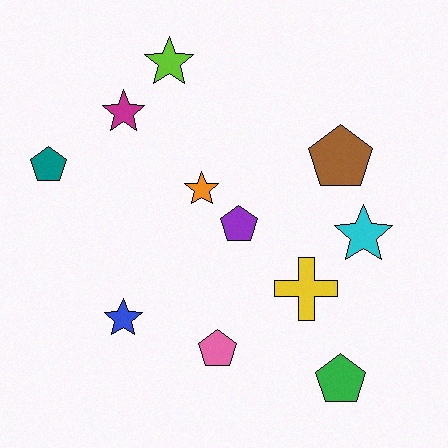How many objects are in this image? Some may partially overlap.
There are 11 objects.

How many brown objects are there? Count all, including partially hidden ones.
There is 1 brown object.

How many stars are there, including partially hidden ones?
There are 5 stars.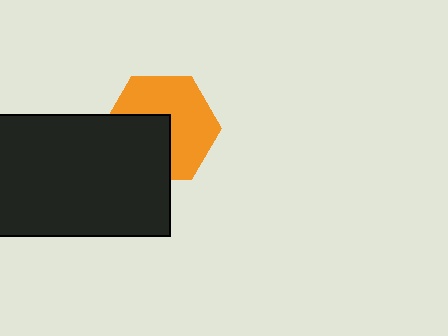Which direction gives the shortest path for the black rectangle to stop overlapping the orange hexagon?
Moving toward the lower-left gives the shortest separation.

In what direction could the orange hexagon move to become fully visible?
The orange hexagon could move toward the upper-right. That would shift it out from behind the black rectangle entirely.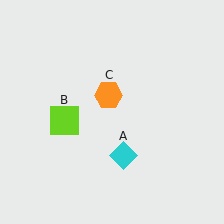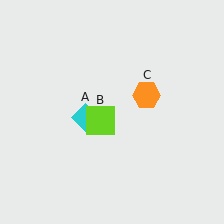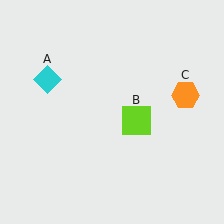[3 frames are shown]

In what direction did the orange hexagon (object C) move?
The orange hexagon (object C) moved right.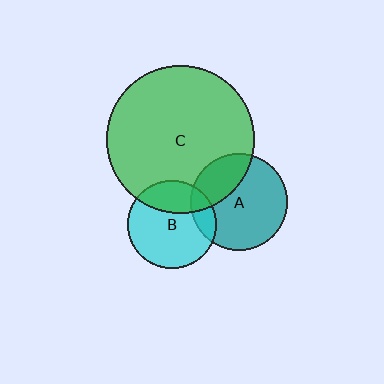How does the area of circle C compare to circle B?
Approximately 2.8 times.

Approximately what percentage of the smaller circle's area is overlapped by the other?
Approximately 30%.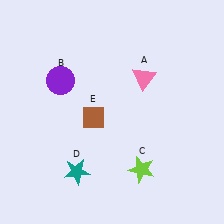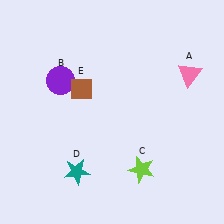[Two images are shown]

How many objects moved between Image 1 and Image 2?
2 objects moved between the two images.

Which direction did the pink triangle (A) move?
The pink triangle (A) moved right.